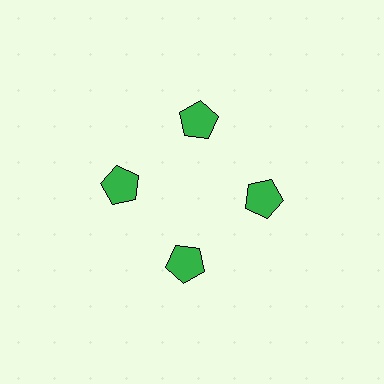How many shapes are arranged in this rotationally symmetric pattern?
There are 4 shapes, arranged in 4 groups of 1.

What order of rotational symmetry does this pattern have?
This pattern has 4-fold rotational symmetry.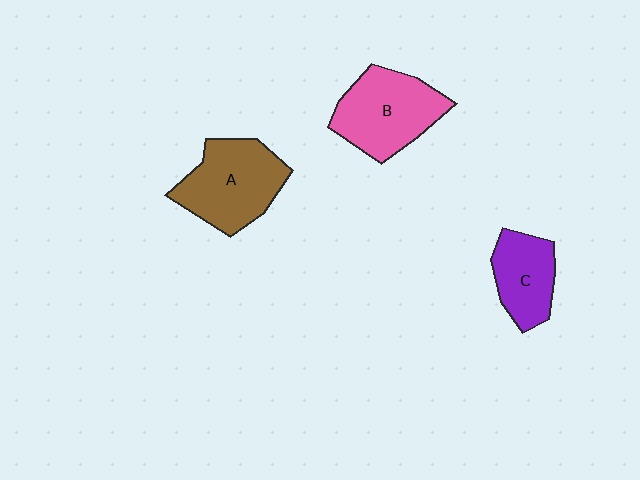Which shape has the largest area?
Shape A (brown).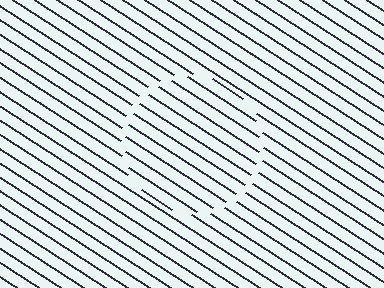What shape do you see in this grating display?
An illusory circle. The interior of the shape contains the same grating, shifted by half a period — the contour is defined by the phase discontinuity where line-ends from the inner and outer gratings abut.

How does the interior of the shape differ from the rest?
The interior of the shape contains the same grating, shifted by half a period — the contour is defined by the phase discontinuity where line-ends from the inner and outer gratings abut.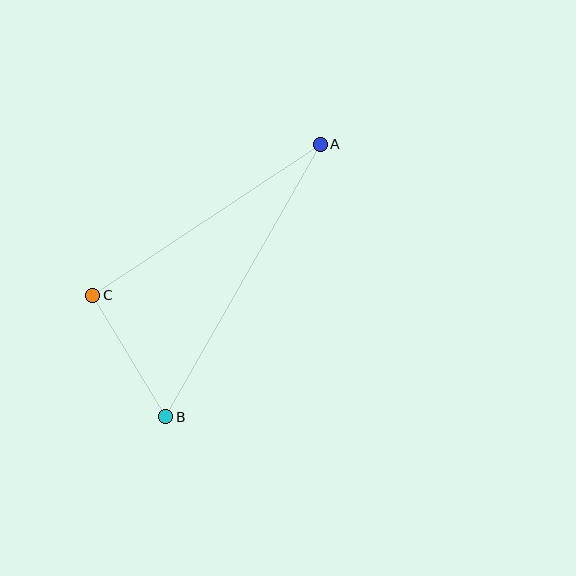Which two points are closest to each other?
Points B and C are closest to each other.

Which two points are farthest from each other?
Points A and B are farthest from each other.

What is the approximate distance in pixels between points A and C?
The distance between A and C is approximately 273 pixels.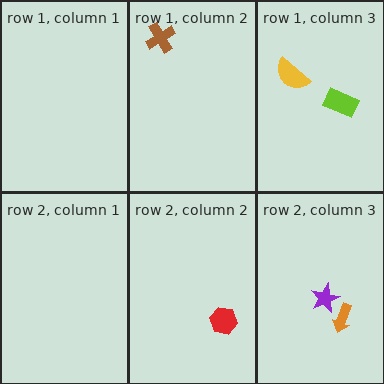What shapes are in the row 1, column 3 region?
The lime rectangle, the yellow semicircle.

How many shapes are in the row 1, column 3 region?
2.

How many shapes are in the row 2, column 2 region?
1.